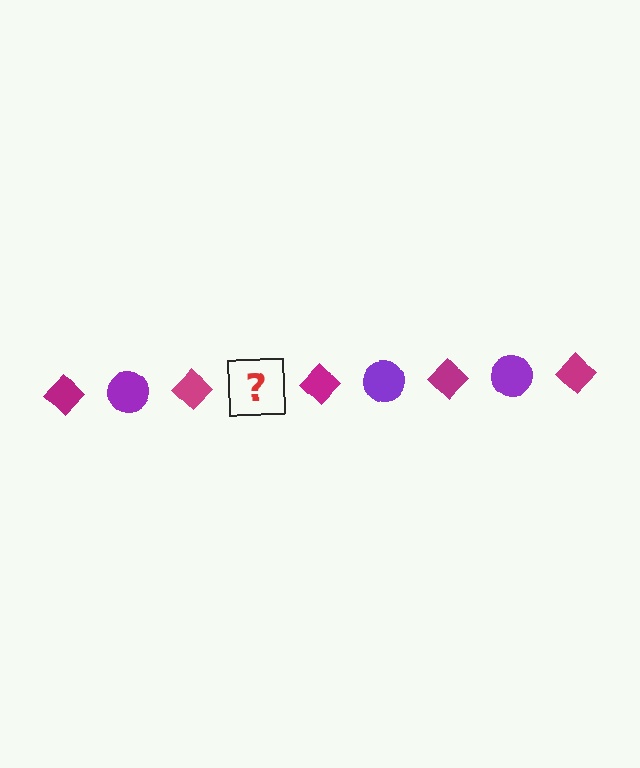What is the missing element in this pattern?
The missing element is a purple circle.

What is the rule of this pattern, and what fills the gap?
The rule is that the pattern alternates between magenta diamond and purple circle. The gap should be filled with a purple circle.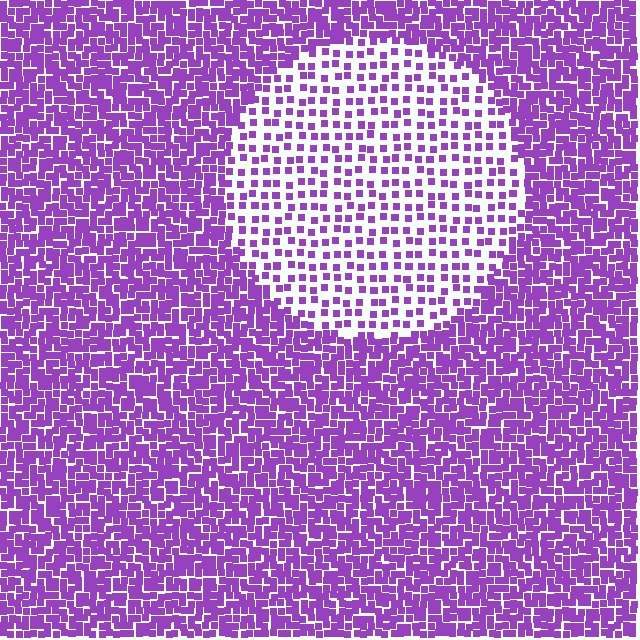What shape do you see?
I see a circle.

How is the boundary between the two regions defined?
The boundary is defined by a change in element density (approximately 2.5x ratio). All elements are the same color, size, and shape.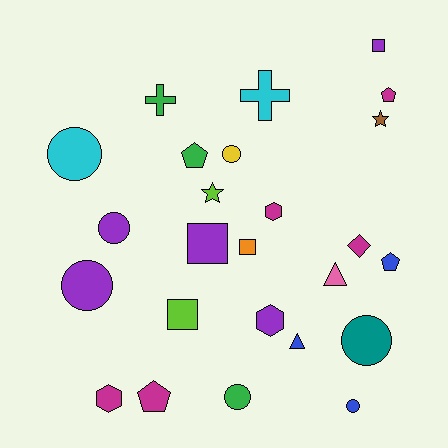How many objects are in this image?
There are 25 objects.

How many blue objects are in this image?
There are 3 blue objects.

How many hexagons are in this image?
There are 3 hexagons.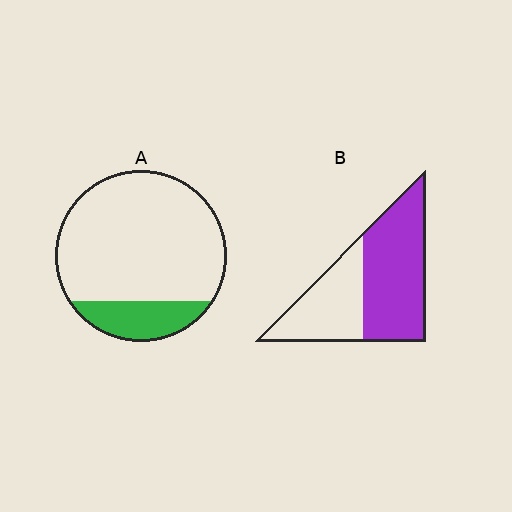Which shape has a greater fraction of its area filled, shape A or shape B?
Shape B.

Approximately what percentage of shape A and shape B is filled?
A is approximately 20% and B is approximately 60%.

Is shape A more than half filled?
No.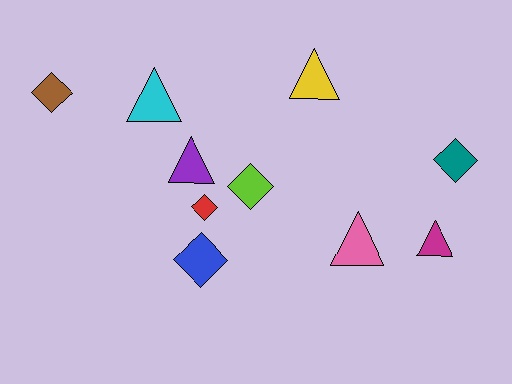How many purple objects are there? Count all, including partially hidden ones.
There is 1 purple object.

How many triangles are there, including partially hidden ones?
There are 5 triangles.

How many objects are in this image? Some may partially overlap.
There are 10 objects.